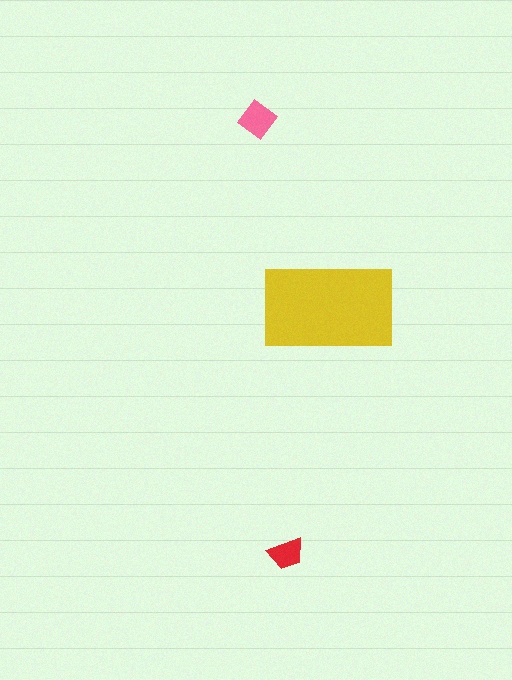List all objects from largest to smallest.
The yellow rectangle, the pink diamond, the red trapezoid.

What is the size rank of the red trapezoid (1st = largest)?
3rd.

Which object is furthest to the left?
The pink diamond is leftmost.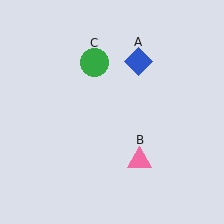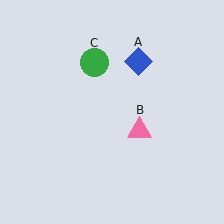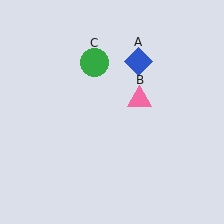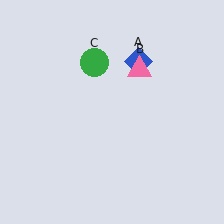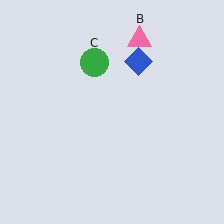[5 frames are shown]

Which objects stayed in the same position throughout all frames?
Blue diamond (object A) and green circle (object C) remained stationary.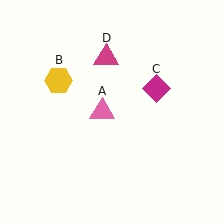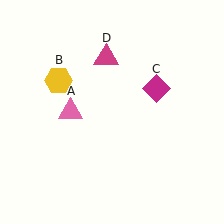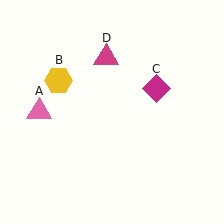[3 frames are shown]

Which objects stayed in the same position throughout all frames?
Yellow hexagon (object B) and magenta diamond (object C) and magenta triangle (object D) remained stationary.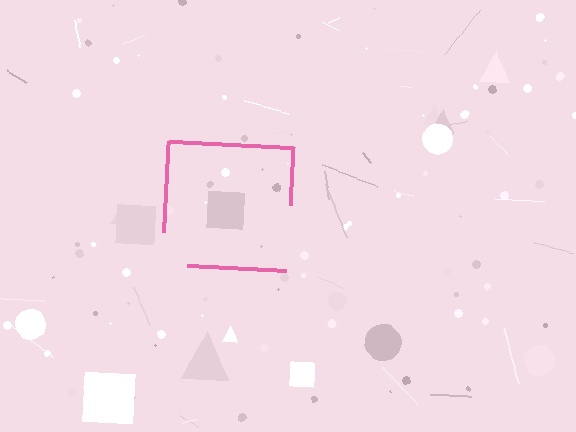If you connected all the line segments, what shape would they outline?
They would outline a square.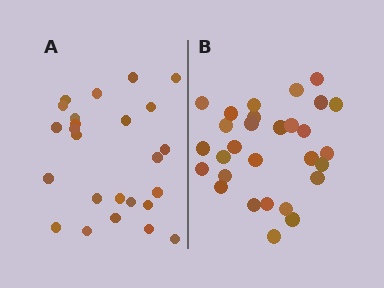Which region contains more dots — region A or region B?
Region B (the right region) has more dots.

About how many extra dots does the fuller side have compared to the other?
Region B has about 4 more dots than region A.